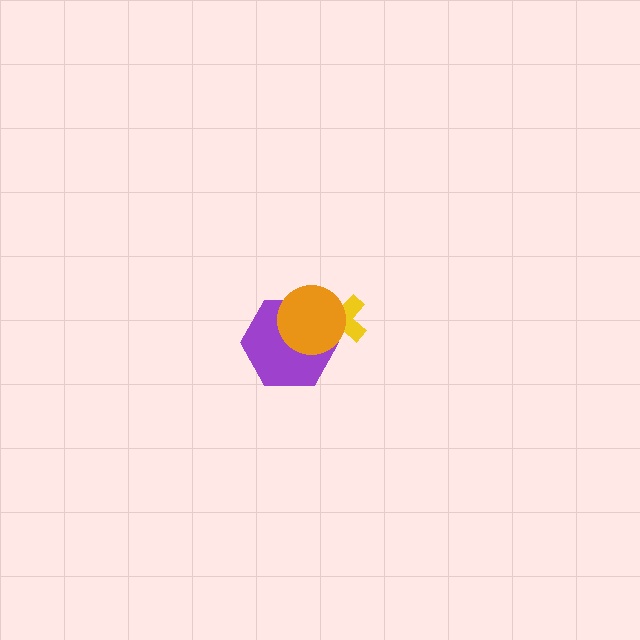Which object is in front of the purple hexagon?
The orange circle is in front of the purple hexagon.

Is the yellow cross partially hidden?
Yes, it is partially covered by another shape.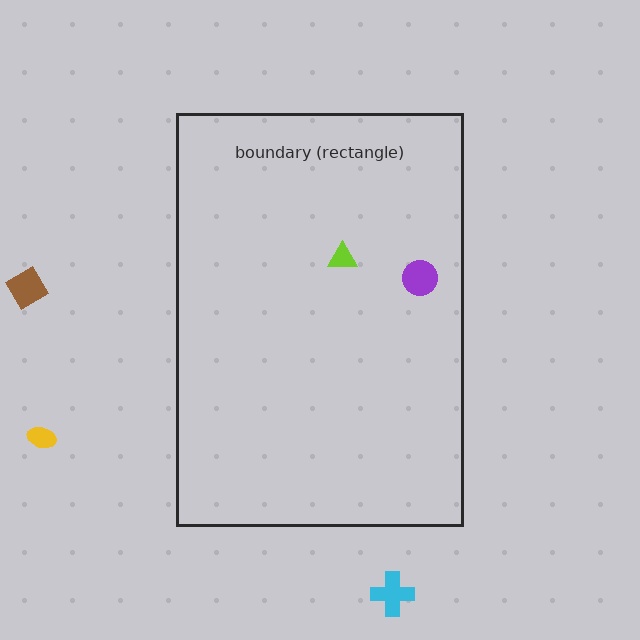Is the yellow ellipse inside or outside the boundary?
Outside.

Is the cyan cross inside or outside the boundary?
Outside.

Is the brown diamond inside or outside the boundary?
Outside.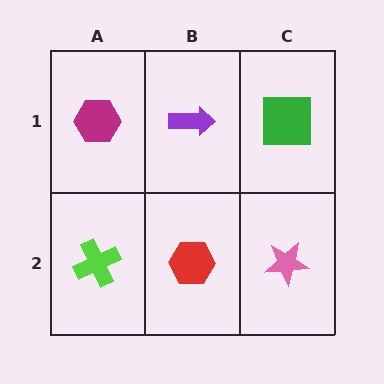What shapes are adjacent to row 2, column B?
A purple arrow (row 1, column B), a lime cross (row 2, column A), a pink star (row 2, column C).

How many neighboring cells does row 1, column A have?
2.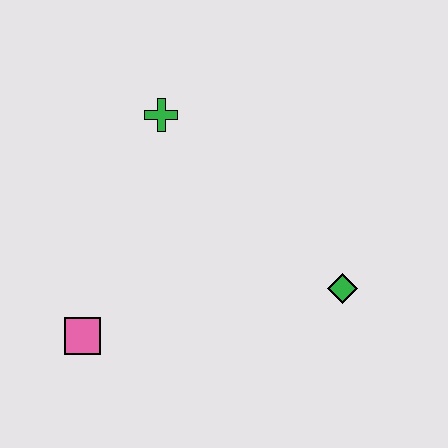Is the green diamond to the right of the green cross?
Yes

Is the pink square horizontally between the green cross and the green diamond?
No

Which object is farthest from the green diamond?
The pink square is farthest from the green diamond.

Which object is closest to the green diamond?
The green cross is closest to the green diamond.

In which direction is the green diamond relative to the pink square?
The green diamond is to the right of the pink square.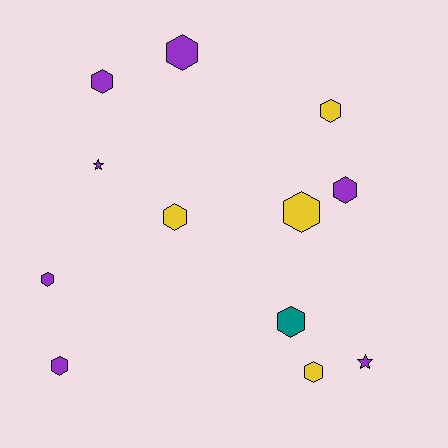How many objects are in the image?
There are 12 objects.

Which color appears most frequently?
Purple, with 7 objects.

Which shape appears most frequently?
Hexagon, with 10 objects.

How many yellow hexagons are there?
There are 4 yellow hexagons.